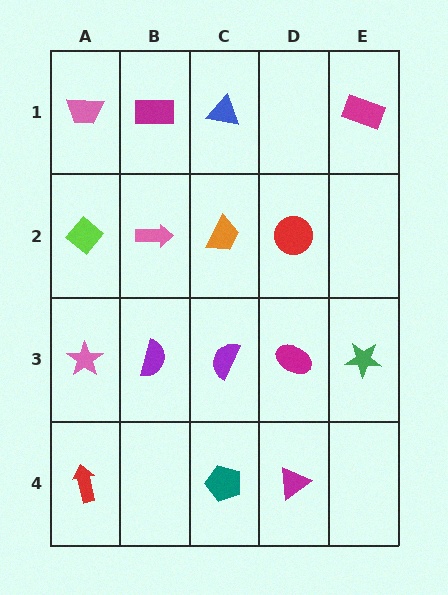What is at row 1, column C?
A blue triangle.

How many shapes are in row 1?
4 shapes.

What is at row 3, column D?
A magenta ellipse.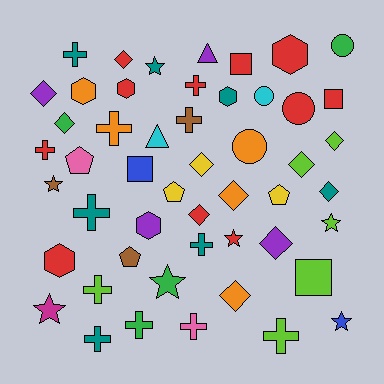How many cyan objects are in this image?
There are 2 cyan objects.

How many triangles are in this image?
There are 2 triangles.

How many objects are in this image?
There are 50 objects.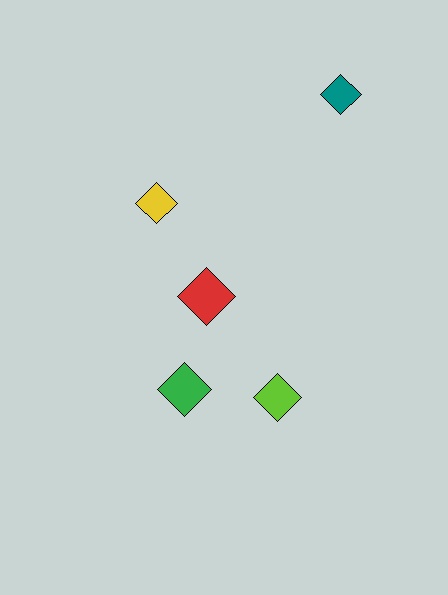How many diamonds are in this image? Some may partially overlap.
There are 5 diamonds.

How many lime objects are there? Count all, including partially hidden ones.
There is 1 lime object.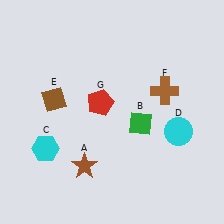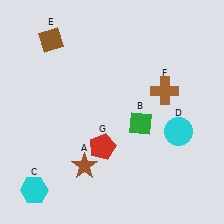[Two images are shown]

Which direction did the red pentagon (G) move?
The red pentagon (G) moved down.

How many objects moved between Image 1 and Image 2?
3 objects moved between the two images.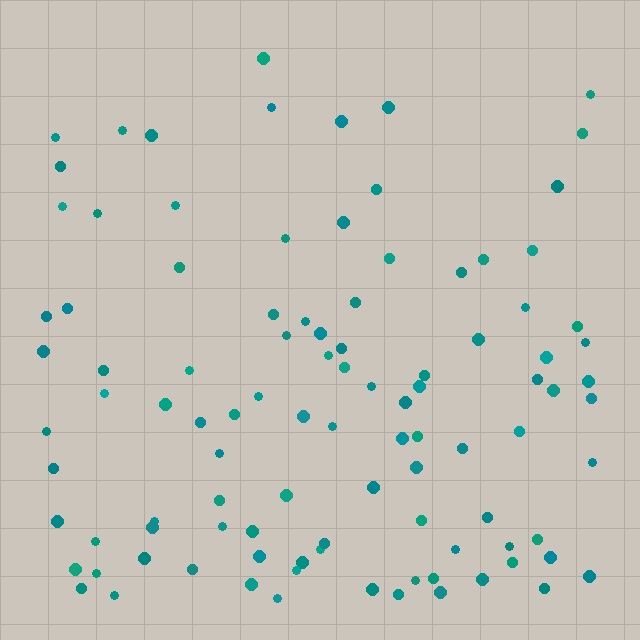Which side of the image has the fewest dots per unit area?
The top.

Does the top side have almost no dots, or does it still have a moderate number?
Still a moderate number, just noticeably fewer than the bottom.